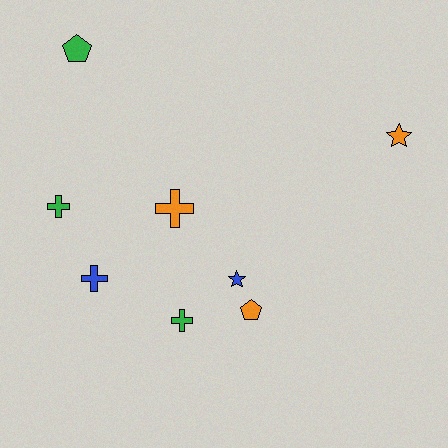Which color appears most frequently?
Green, with 3 objects.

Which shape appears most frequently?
Cross, with 4 objects.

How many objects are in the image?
There are 8 objects.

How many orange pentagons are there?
There is 1 orange pentagon.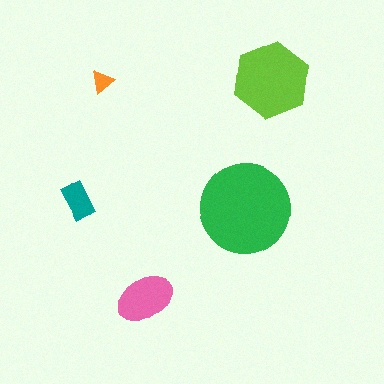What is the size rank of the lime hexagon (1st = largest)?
2nd.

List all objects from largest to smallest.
The green circle, the lime hexagon, the pink ellipse, the teal rectangle, the orange triangle.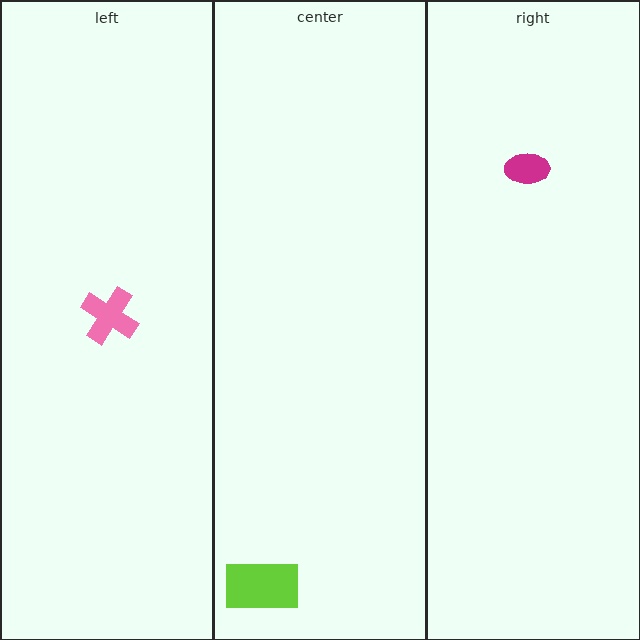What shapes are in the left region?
The pink cross.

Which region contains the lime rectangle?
The center region.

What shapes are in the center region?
The lime rectangle.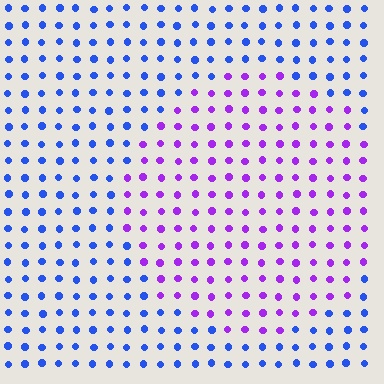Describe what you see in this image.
The image is filled with small blue elements in a uniform arrangement. A circle-shaped region is visible where the elements are tinted to a slightly different hue, forming a subtle color boundary.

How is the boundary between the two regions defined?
The boundary is defined purely by a slight shift in hue (about 53 degrees). Spacing, size, and orientation are identical on both sides.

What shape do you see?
I see a circle.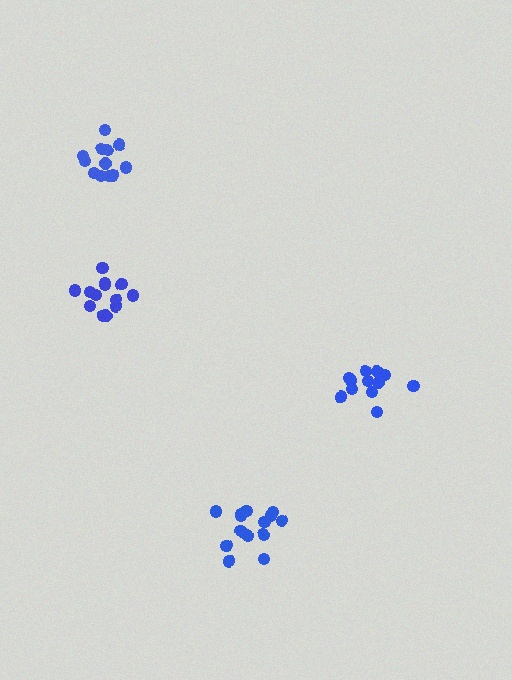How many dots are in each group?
Group 1: 12 dots, Group 2: 15 dots, Group 3: 13 dots, Group 4: 12 dots (52 total).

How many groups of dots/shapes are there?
There are 4 groups.